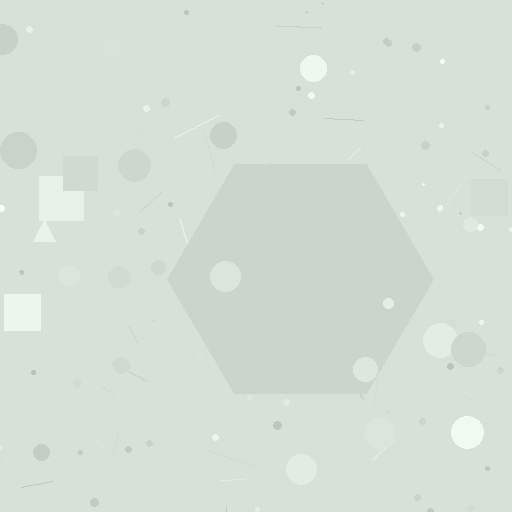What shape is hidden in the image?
A hexagon is hidden in the image.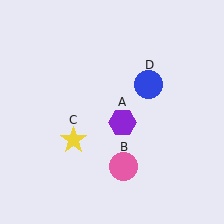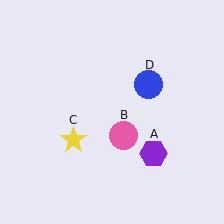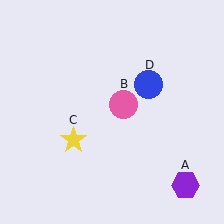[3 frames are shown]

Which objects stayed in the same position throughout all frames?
Yellow star (object C) and blue circle (object D) remained stationary.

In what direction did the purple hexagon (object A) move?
The purple hexagon (object A) moved down and to the right.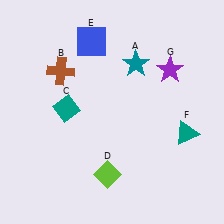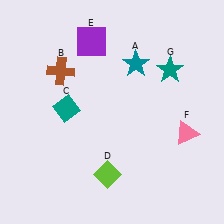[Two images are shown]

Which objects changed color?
E changed from blue to purple. F changed from teal to pink. G changed from purple to teal.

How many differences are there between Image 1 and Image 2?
There are 3 differences between the two images.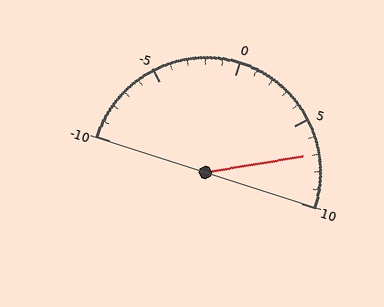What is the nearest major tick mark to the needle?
The nearest major tick mark is 5.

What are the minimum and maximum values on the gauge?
The gauge ranges from -10 to 10.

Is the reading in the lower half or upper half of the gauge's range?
The reading is in the upper half of the range (-10 to 10).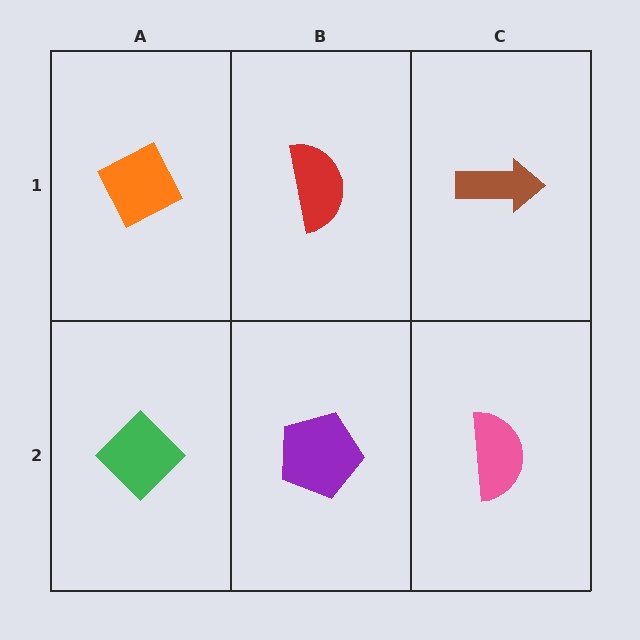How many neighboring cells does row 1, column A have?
2.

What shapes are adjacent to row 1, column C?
A pink semicircle (row 2, column C), a red semicircle (row 1, column B).